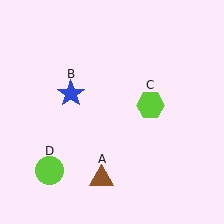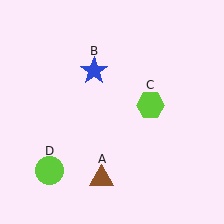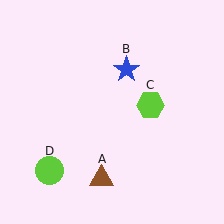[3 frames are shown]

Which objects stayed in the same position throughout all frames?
Brown triangle (object A) and lime hexagon (object C) and lime circle (object D) remained stationary.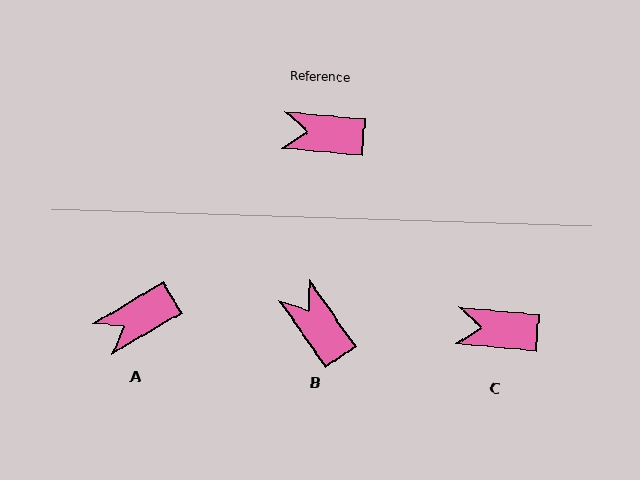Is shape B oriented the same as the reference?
No, it is off by about 50 degrees.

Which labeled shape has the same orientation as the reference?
C.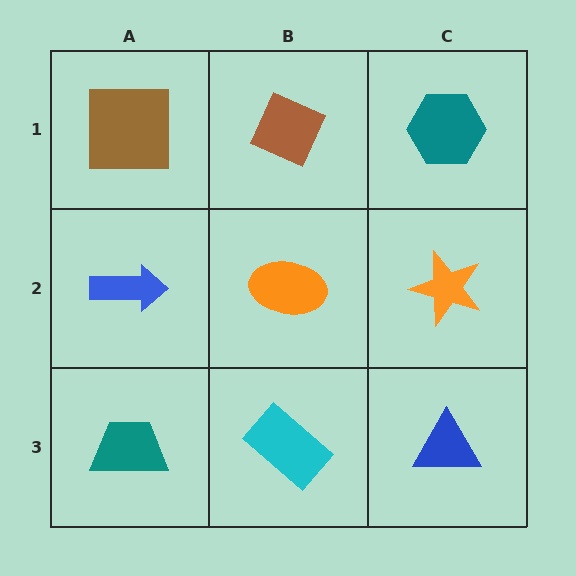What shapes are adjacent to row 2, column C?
A teal hexagon (row 1, column C), a blue triangle (row 3, column C), an orange ellipse (row 2, column B).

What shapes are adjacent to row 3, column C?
An orange star (row 2, column C), a cyan rectangle (row 3, column B).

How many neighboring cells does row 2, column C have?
3.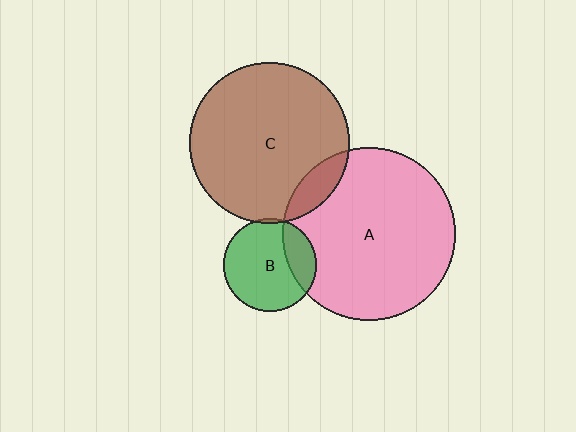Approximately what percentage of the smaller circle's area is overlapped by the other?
Approximately 25%.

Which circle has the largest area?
Circle A (pink).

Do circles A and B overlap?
Yes.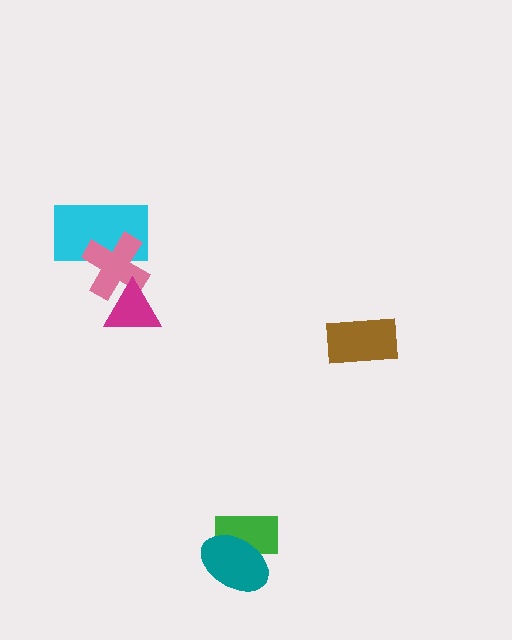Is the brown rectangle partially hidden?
No, no other shape covers it.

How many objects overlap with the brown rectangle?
0 objects overlap with the brown rectangle.